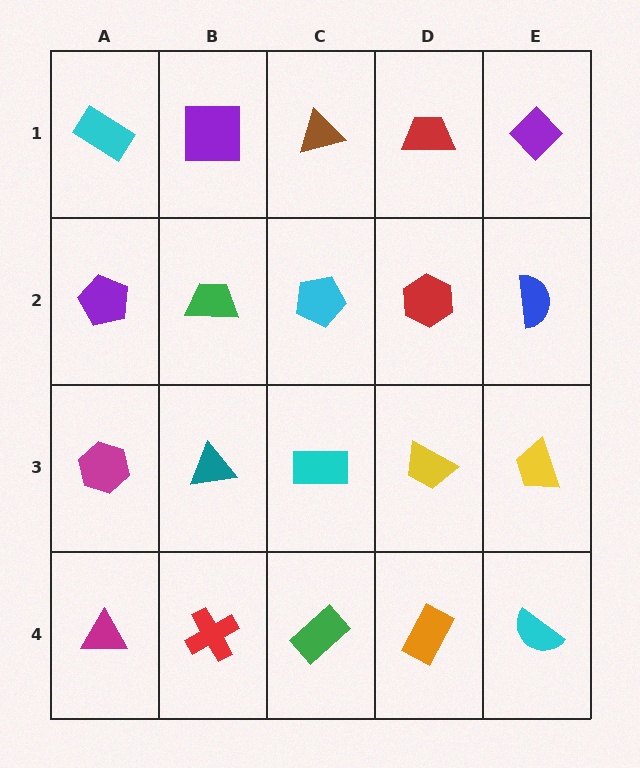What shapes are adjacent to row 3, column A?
A purple pentagon (row 2, column A), a magenta triangle (row 4, column A), a teal triangle (row 3, column B).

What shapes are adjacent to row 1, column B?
A green trapezoid (row 2, column B), a cyan rectangle (row 1, column A), a brown triangle (row 1, column C).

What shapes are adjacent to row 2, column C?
A brown triangle (row 1, column C), a cyan rectangle (row 3, column C), a green trapezoid (row 2, column B), a red hexagon (row 2, column D).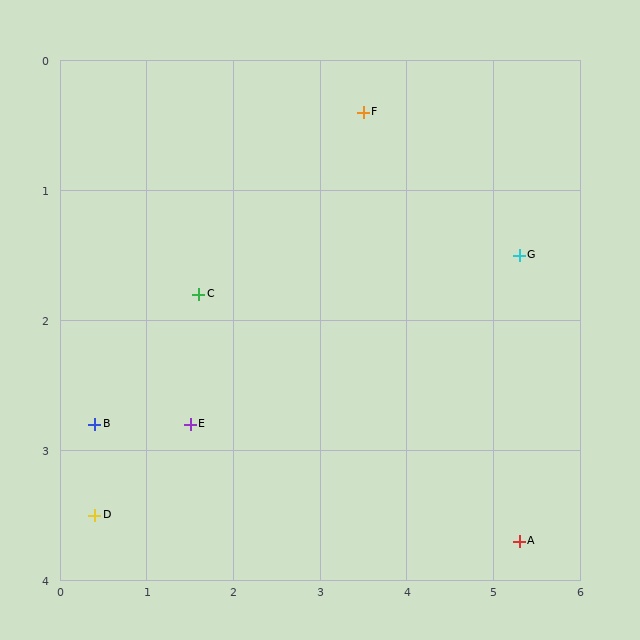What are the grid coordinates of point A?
Point A is at approximately (5.3, 3.7).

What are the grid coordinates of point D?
Point D is at approximately (0.4, 3.5).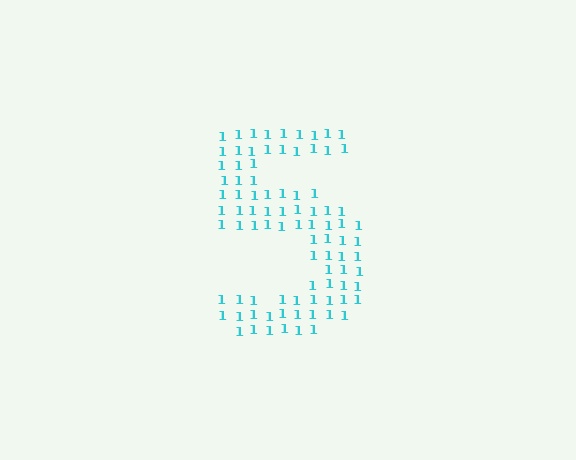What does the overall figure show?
The overall figure shows the digit 5.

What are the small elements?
The small elements are digit 1's.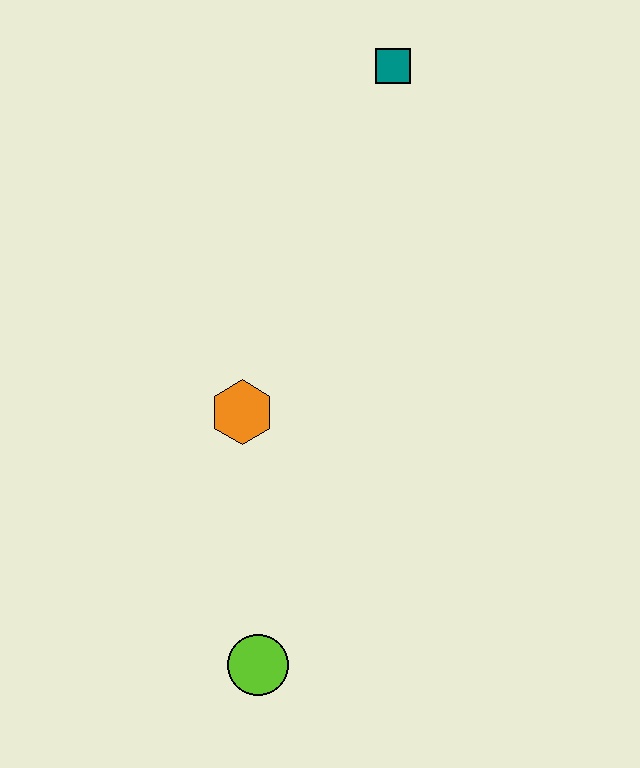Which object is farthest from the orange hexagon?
The teal square is farthest from the orange hexagon.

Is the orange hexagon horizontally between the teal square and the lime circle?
No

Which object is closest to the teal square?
The orange hexagon is closest to the teal square.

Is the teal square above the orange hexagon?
Yes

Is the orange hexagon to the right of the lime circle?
No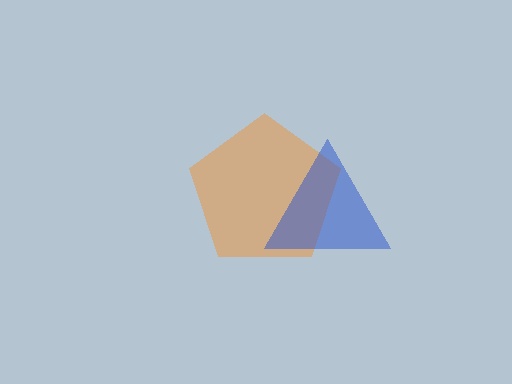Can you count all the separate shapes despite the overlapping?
Yes, there are 2 separate shapes.